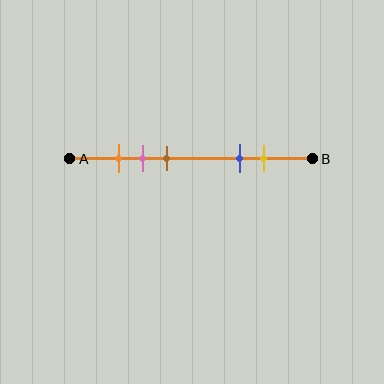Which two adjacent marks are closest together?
The orange and pink marks are the closest adjacent pair.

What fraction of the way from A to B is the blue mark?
The blue mark is approximately 70% (0.7) of the way from A to B.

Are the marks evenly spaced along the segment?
No, the marks are not evenly spaced.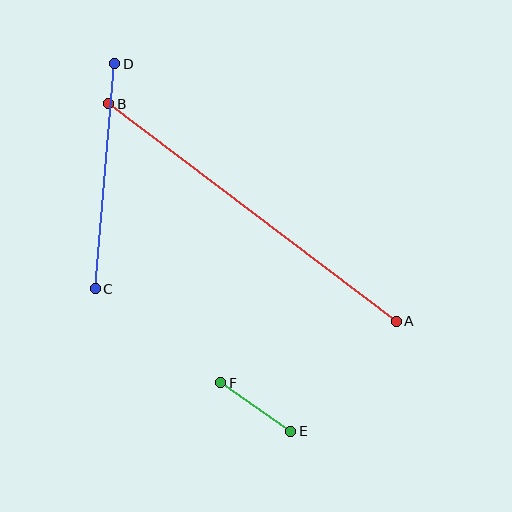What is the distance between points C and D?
The distance is approximately 226 pixels.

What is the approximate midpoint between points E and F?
The midpoint is at approximately (256, 407) pixels.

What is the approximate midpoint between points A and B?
The midpoint is at approximately (252, 213) pixels.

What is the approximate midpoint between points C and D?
The midpoint is at approximately (105, 176) pixels.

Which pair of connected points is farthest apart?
Points A and B are farthest apart.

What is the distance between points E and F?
The distance is approximately 85 pixels.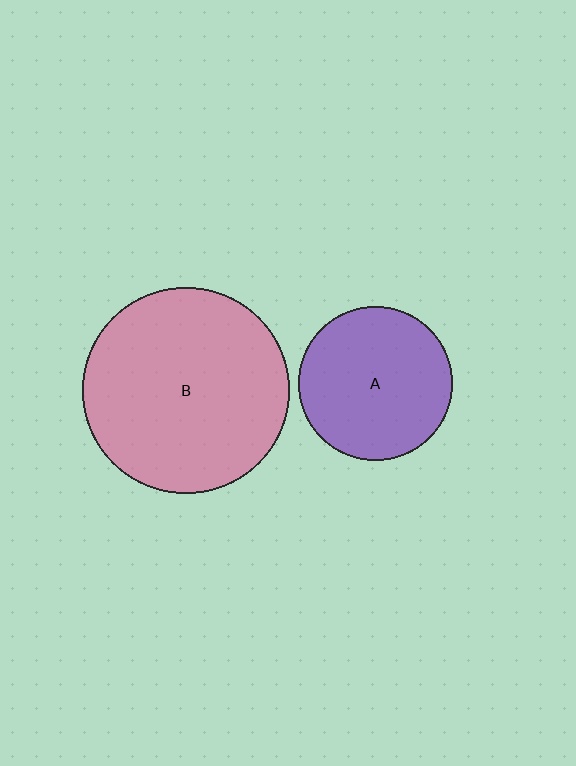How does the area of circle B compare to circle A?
Approximately 1.8 times.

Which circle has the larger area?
Circle B (pink).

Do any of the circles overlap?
No, none of the circles overlap.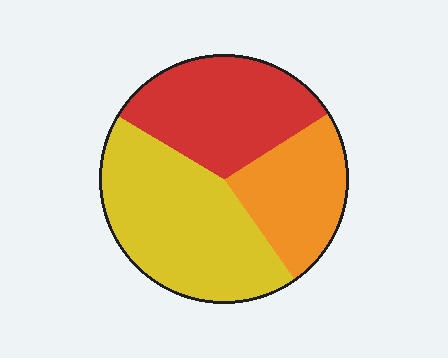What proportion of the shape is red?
Red takes up about one third (1/3) of the shape.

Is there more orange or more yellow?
Yellow.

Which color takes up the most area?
Yellow, at roughly 45%.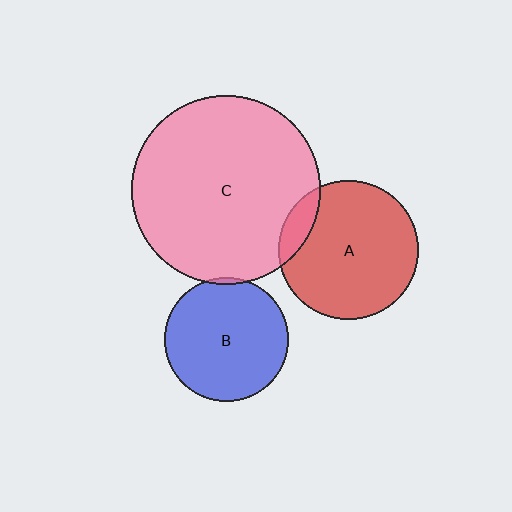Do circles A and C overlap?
Yes.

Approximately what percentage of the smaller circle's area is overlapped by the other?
Approximately 10%.